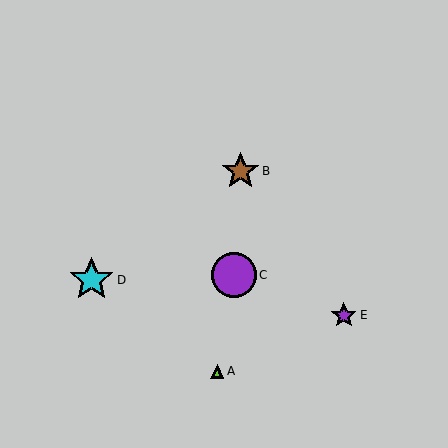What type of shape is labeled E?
Shape E is a purple star.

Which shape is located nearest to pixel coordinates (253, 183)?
The brown star (labeled B) at (240, 171) is nearest to that location.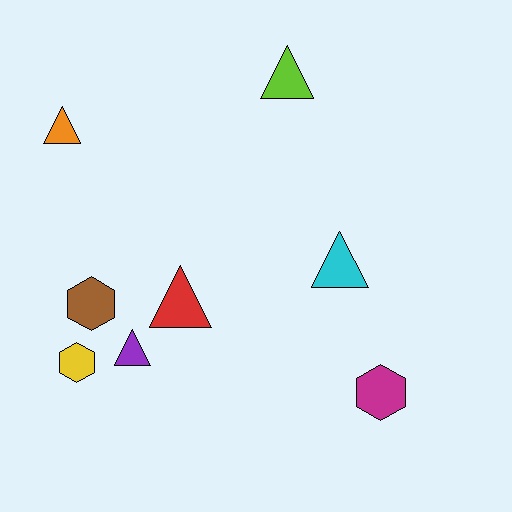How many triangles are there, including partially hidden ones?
There are 5 triangles.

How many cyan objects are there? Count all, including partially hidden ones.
There is 1 cyan object.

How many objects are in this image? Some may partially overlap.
There are 8 objects.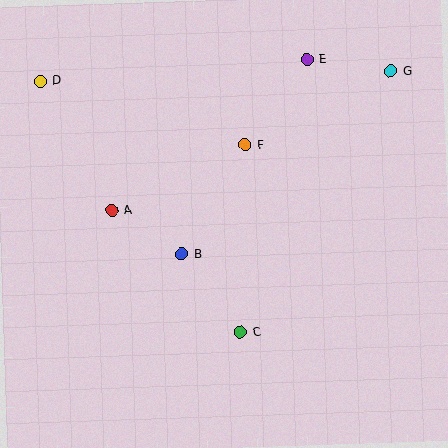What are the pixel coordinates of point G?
Point G is at (391, 71).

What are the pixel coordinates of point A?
Point A is at (112, 211).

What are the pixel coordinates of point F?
Point F is at (245, 145).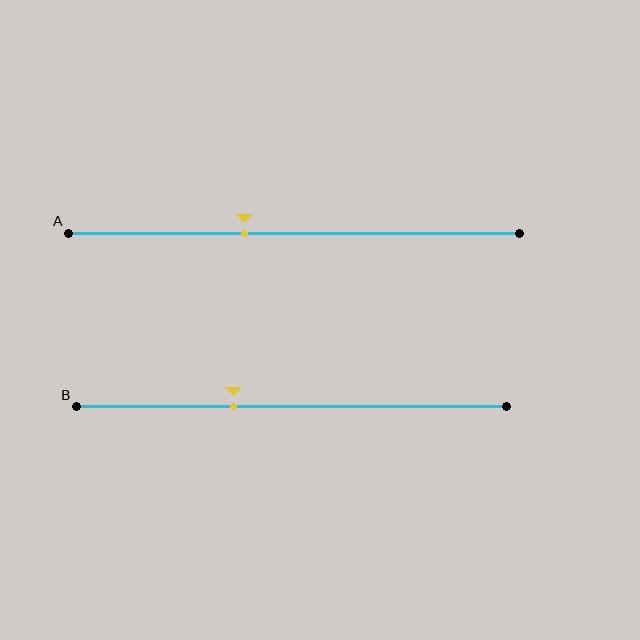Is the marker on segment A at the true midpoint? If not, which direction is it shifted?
No, the marker on segment A is shifted to the left by about 11% of the segment length.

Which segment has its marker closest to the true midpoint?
Segment A has its marker closest to the true midpoint.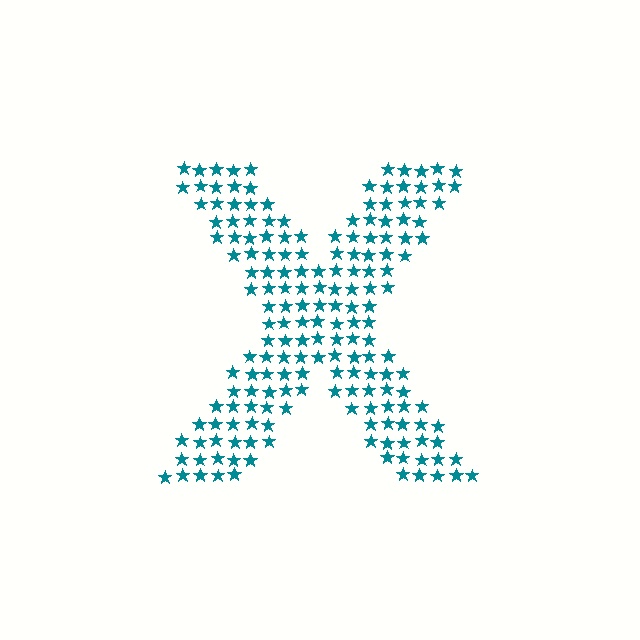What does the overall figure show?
The overall figure shows the letter X.